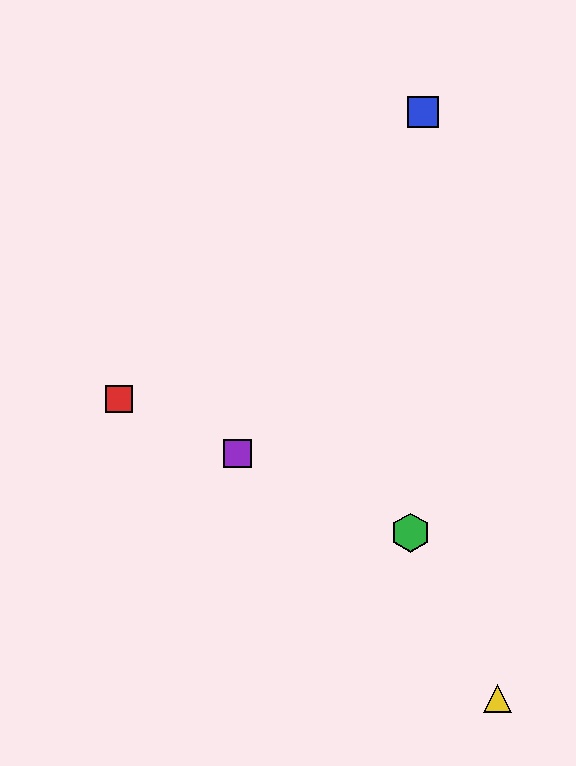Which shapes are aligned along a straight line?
The red square, the green hexagon, the purple square are aligned along a straight line.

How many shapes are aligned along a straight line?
3 shapes (the red square, the green hexagon, the purple square) are aligned along a straight line.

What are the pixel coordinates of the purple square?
The purple square is at (238, 453).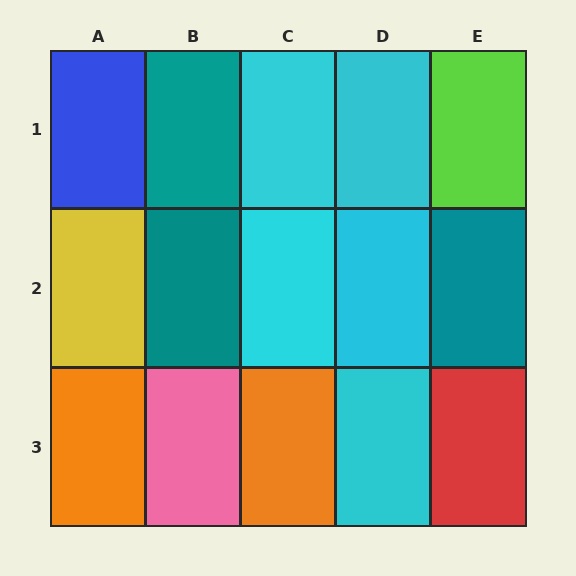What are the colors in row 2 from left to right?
Yellow, teal, cyan, cyan, teal.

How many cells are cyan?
5 cells are cyan.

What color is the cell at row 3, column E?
Red.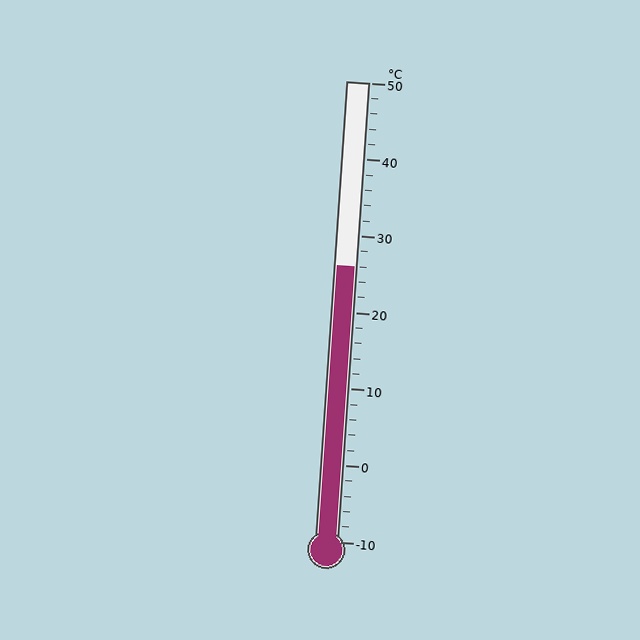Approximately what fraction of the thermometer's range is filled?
The thermometer is filled to approximately 60% of its range.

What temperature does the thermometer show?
The thermometer shows approximately 26°C.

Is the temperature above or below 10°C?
The temperature is above 10°C.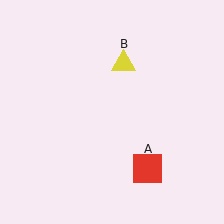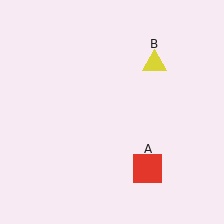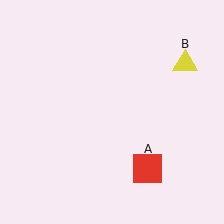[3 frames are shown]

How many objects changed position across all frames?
1 object changed position: yellow triangle (object B).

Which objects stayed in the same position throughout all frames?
Red square (object A) remained stationary.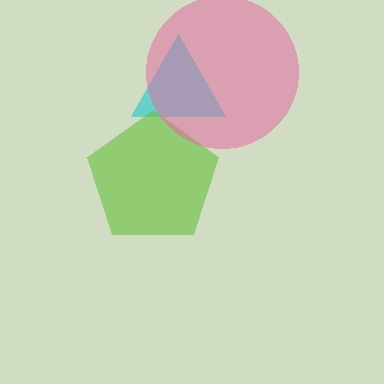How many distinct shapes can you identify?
There are 3 distinct shapes: a cyan triangle, a lime pentagon, a pink circle.